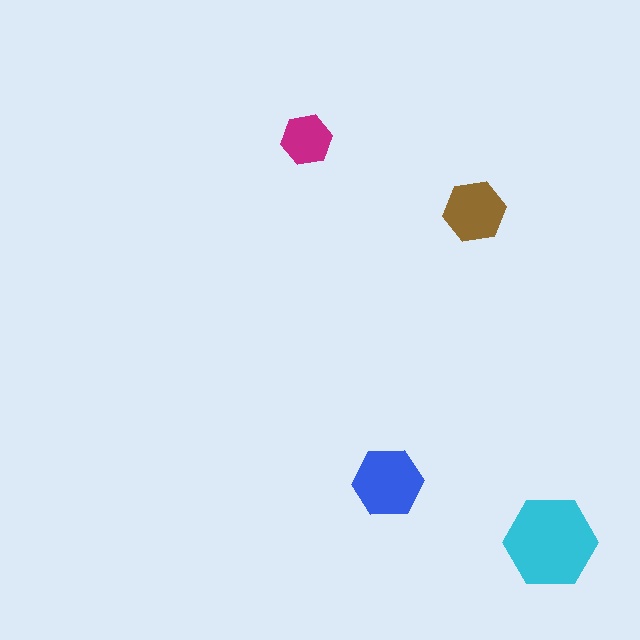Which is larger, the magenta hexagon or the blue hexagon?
The blue one.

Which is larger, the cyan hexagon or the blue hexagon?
The cyan one.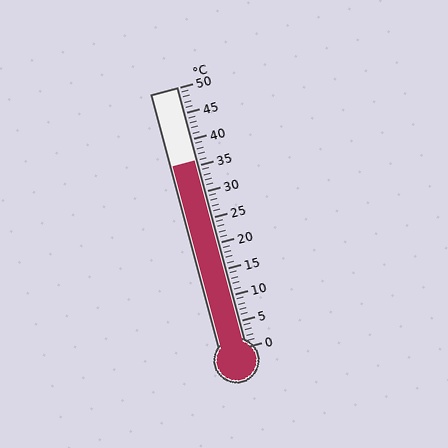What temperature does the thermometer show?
The thermometer shows approximately 36°C.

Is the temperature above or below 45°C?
The temperature is below 45°C.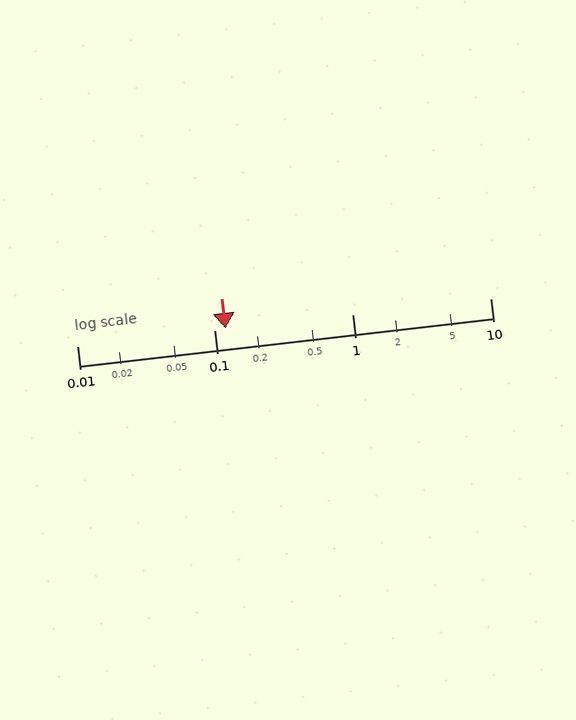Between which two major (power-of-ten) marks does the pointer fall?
The pointer is between 0.1 and 1.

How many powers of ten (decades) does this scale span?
The scale spans 3 decades, from 0.01 to 10.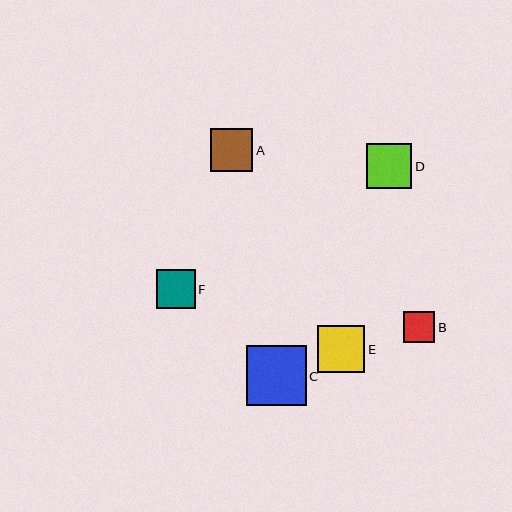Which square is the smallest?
Square B is the smallest with a size of approximately 32 pixels.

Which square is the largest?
Square C is the largest with a size of approximately 60 pixels.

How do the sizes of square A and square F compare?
Square A and square F are approximately the same size.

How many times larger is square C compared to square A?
Square C is approximately 1.4 times the size of square A.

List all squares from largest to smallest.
From largest to smallest: C, E, D, A, F, B.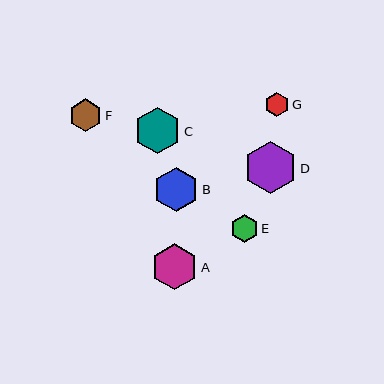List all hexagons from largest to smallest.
From largest to smallest: D, C, A, B, F, E, G.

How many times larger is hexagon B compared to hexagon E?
Hexagon B is approximately 1.6 times the size of hexagon E.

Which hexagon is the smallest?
Hexagon G is the smallest with a size of approximately 24 pixels.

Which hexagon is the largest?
Hexagon D is the largest with a size of approximately 52 pixels.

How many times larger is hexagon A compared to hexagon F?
Hexagon A is approximately 1.4 times the size of hexagon F.